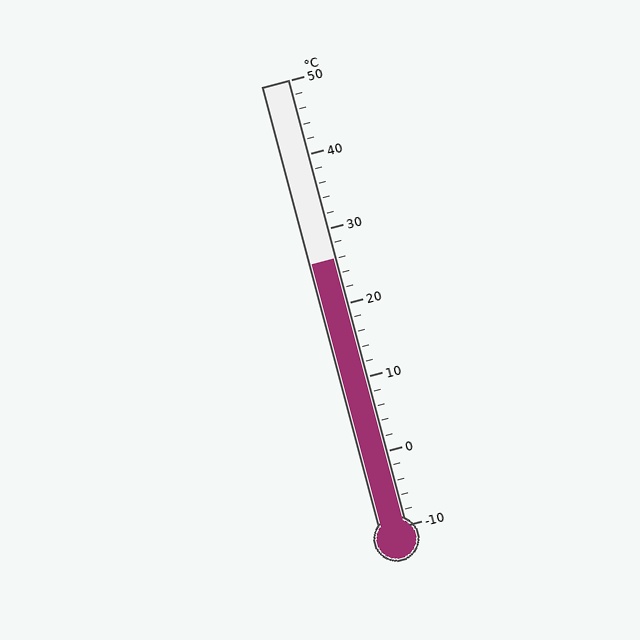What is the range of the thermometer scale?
The thermometer scale ranges from -10°C to 50°C.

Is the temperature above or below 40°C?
The temperature is below 40°C.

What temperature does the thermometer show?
The thermometer shows approximately 26°C.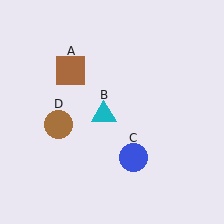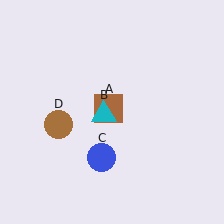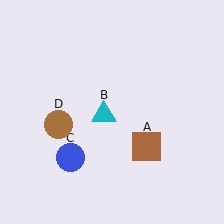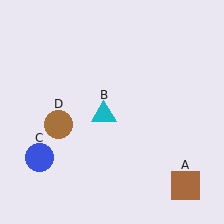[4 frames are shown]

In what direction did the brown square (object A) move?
The brown square (object A) moved down and to the right.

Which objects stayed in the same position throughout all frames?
Cyan triangle (object B) and brown circle (object D) remained stationary.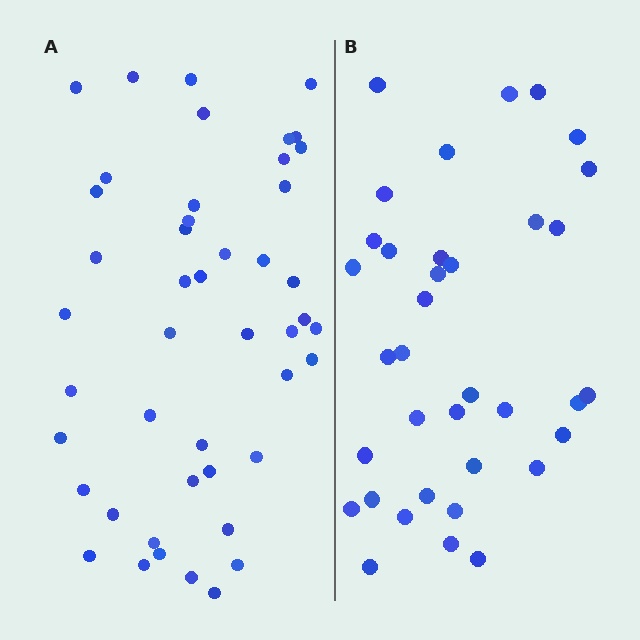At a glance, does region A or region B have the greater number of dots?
Region A (the left region) has more dots.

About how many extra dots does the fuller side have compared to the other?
Region A has roughly 10 or so more dots than region B.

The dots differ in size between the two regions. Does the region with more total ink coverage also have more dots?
No. Region B has more total ink coverage because its dots are larger, but region A actually contains more individual dots. Total area can be misleading — the number of items is what matters here.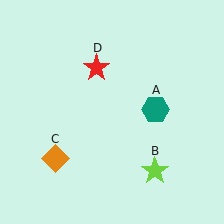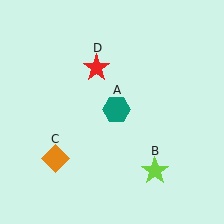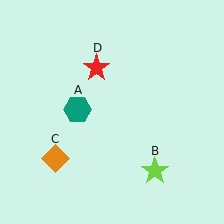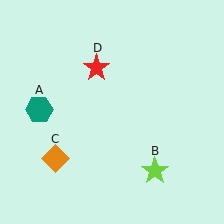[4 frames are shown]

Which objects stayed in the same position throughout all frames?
Lime star (object B) and orange diamond (object C) and red star (object D) remained stationary.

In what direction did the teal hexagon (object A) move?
The teal hexagon (object A) moved left.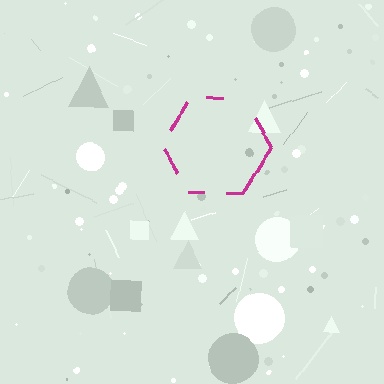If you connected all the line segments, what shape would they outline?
They would outline a hexagon.